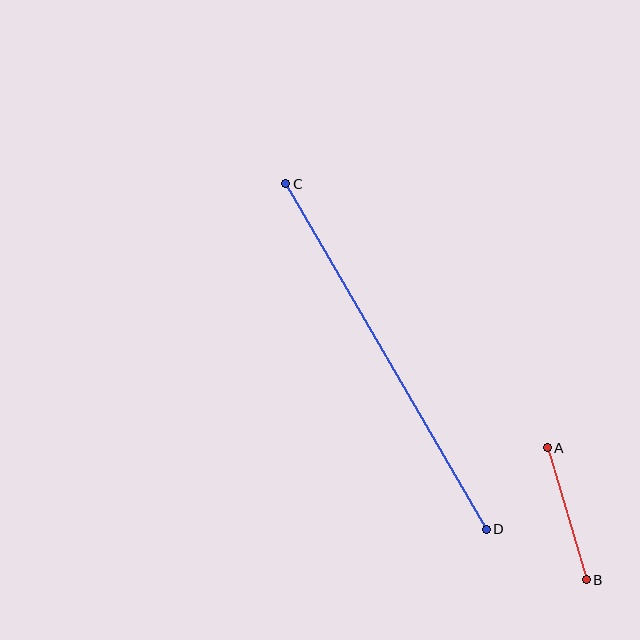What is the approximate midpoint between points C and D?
The midpoint is at approximately (386, 356) pixels.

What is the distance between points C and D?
The distance is approximately 399 pixels.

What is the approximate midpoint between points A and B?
The midpoint is at approximately (567, 514) pixels.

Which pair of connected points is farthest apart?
Points C and D are farthest apart.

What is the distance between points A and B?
The distance is approximately 138 pixels.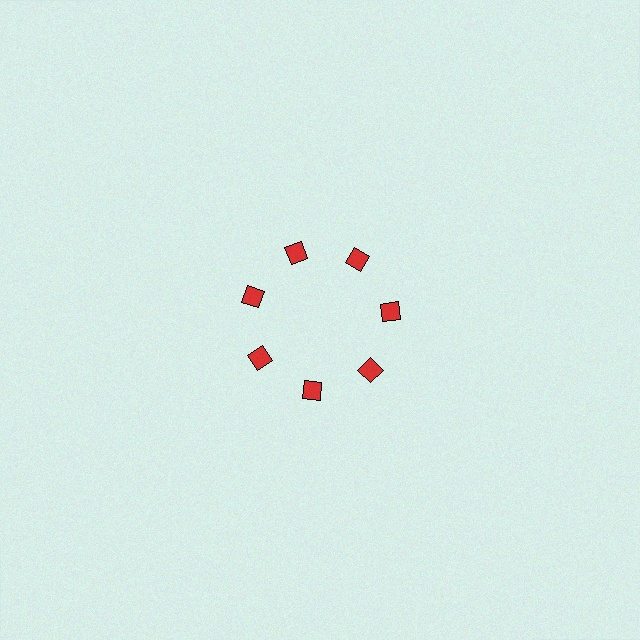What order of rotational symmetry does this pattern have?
This pattern has 7-fold rotational symmetry.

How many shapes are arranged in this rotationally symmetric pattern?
There are 7 shapes, arranged in 7 groups of 1.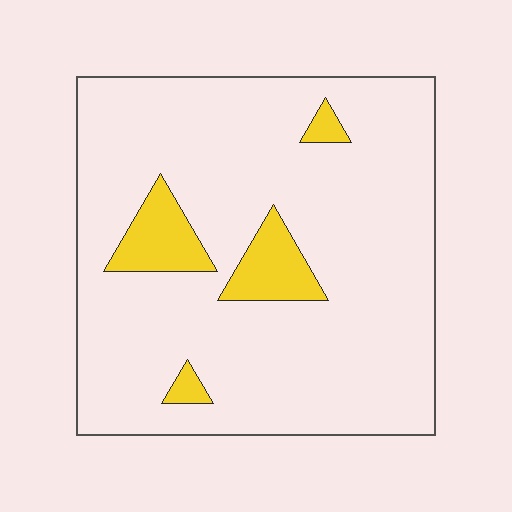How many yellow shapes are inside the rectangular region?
4.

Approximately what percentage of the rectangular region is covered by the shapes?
Approximately 10%.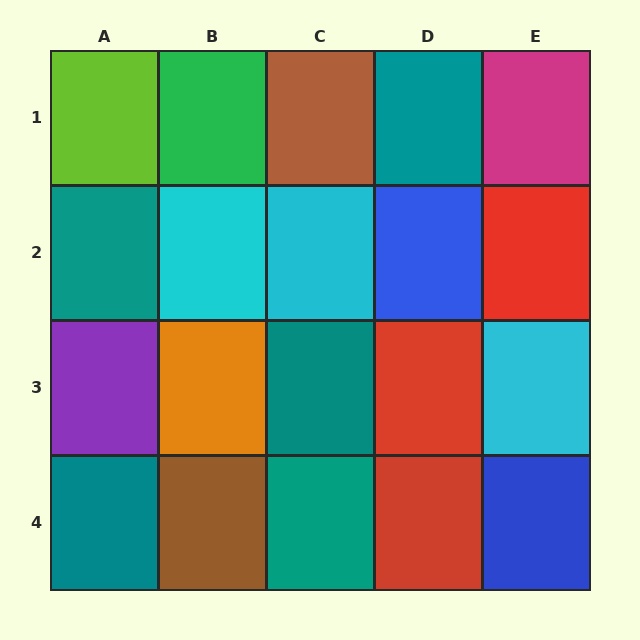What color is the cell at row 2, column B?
Cyan.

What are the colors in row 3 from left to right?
Purple, orange, teal, red, cyan.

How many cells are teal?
5 cells are teal.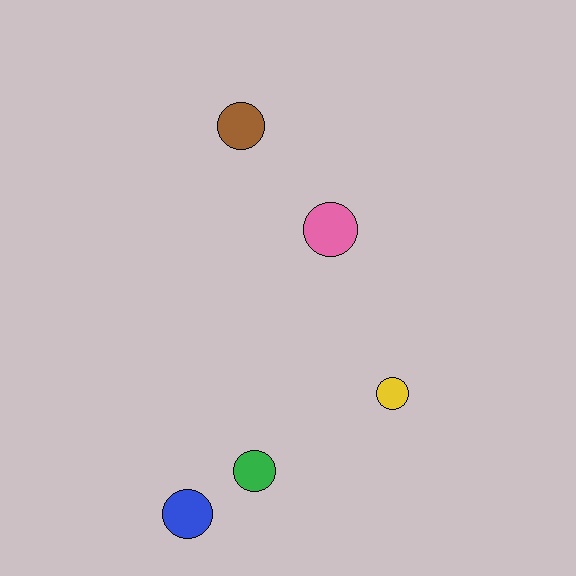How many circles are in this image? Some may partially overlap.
There are 5 circles.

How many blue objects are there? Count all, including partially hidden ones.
There is 1 blue object.